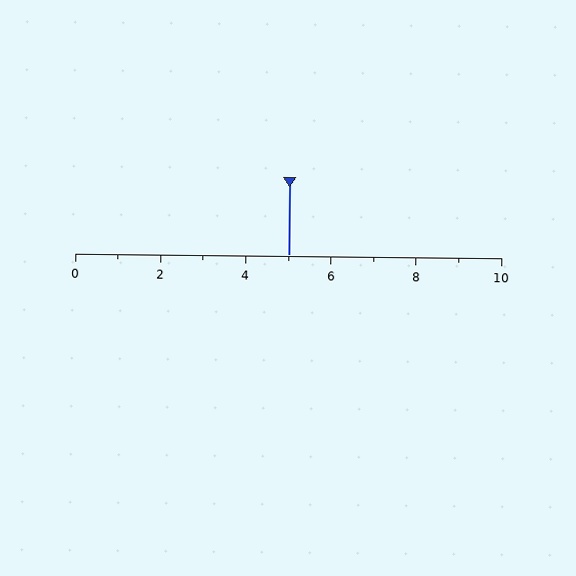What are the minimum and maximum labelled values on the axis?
The axis runs from 0 to 10.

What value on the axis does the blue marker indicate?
The marker indicates approximately 5.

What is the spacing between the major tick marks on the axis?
The major ticks are spaced 2 apart.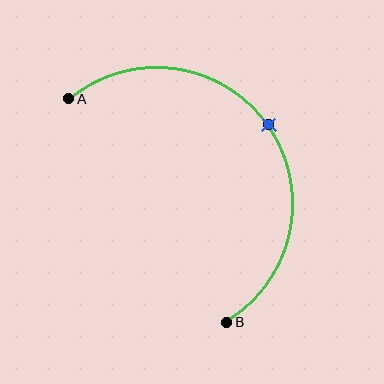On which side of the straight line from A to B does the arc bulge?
The arc bulges above and to the right of the straight line connecting A and B.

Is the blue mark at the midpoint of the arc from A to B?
Yes. The blue mark lies on the arc at equal arc-length from both A and B — it is the arc midpoint.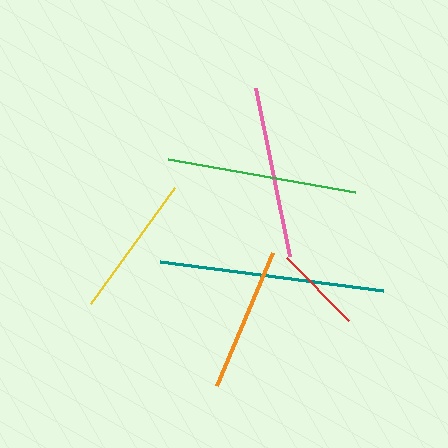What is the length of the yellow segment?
The yellow segment is approximately 143 pixels long.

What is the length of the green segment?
The green segment is approximately 190 pixels long.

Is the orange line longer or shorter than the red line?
The orange line is longer than the red line.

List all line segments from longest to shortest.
From longest to shortest: teal, green, pink, orange, yellow, red.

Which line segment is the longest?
The teal line is the longest at approximately 225 pixels.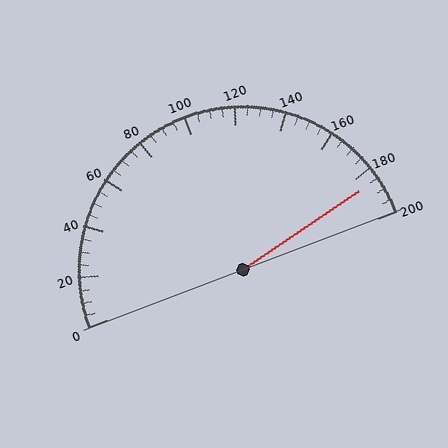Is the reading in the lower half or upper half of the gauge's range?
The reading is in the upper half of the range (0 to 200).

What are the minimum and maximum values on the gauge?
The gauge ranges from 0 to 200.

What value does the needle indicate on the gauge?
The needle indicates approximately 185.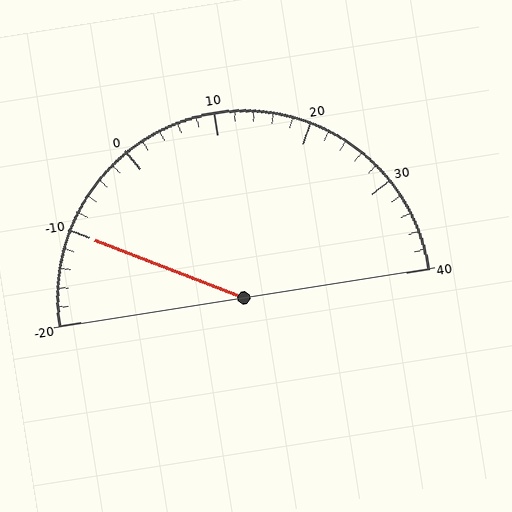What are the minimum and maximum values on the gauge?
The gauge ranges from -20 to 40.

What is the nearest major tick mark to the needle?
The nearest major tick mark is -10.